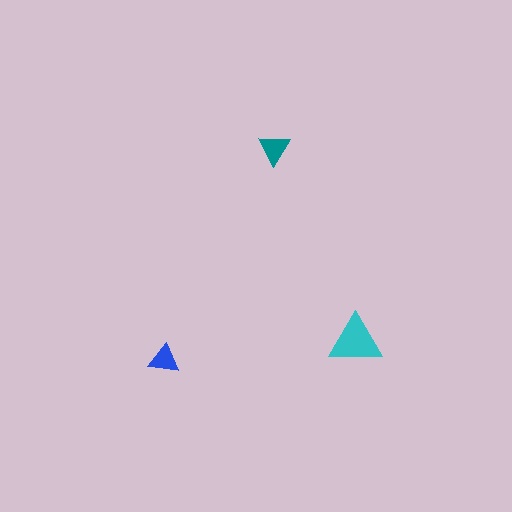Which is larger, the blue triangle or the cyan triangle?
The cyan one.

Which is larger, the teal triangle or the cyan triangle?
The cyan one.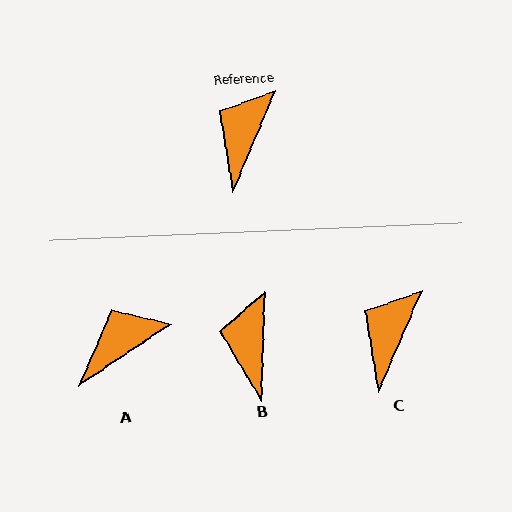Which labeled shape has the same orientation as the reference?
C.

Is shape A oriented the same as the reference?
No, it is off by about 33 degrees.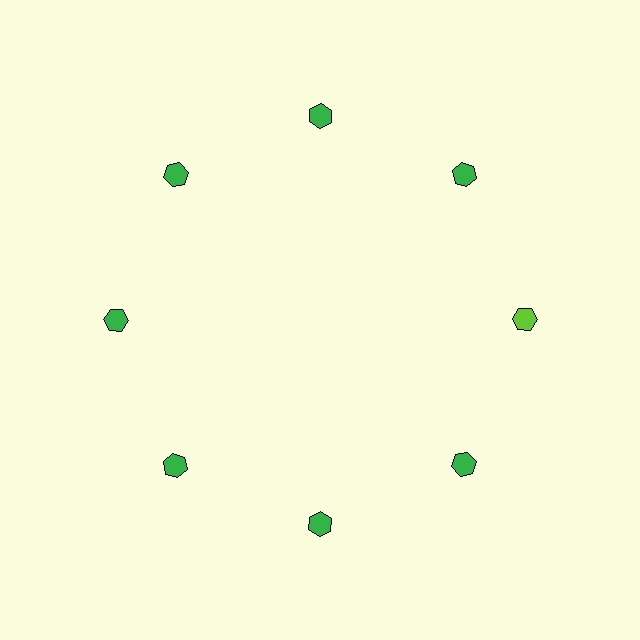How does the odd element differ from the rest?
It has a different color: lime instead of green.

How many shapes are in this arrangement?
There are 8 shapes arranged in a ring pattern.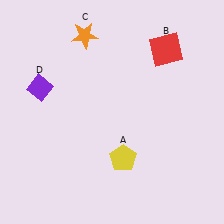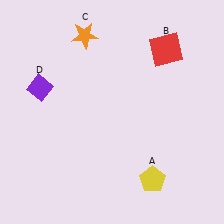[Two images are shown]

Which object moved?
The yellow pentagon (A) moved right.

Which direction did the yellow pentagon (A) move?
The yellow pentagon (A) moved right.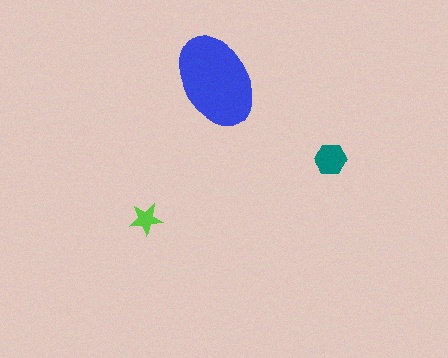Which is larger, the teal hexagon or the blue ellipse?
The blue ellipse.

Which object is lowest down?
The lime star is bottommost.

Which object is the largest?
The blue ellipse.